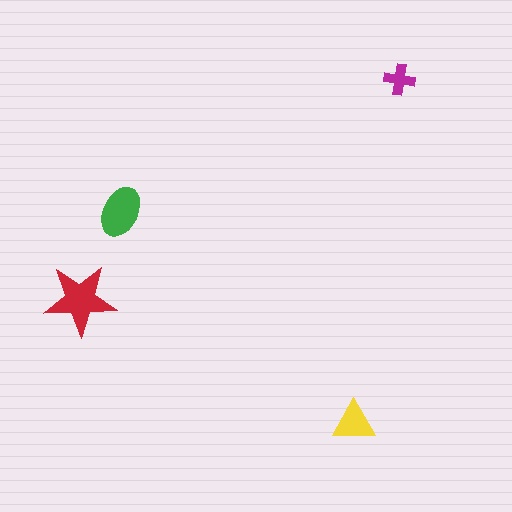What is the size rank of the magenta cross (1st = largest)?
4th.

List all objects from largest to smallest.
The red star, the green ellipse, the yellow triangle, the magenta cross.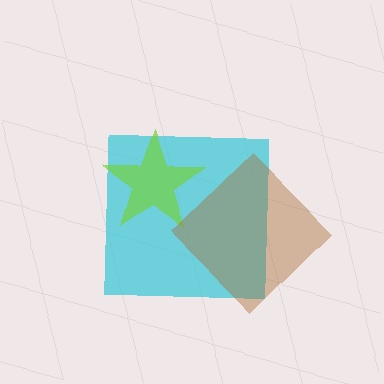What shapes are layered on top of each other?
The layered shapes are: a cyan square, a lime star, a brown diamond.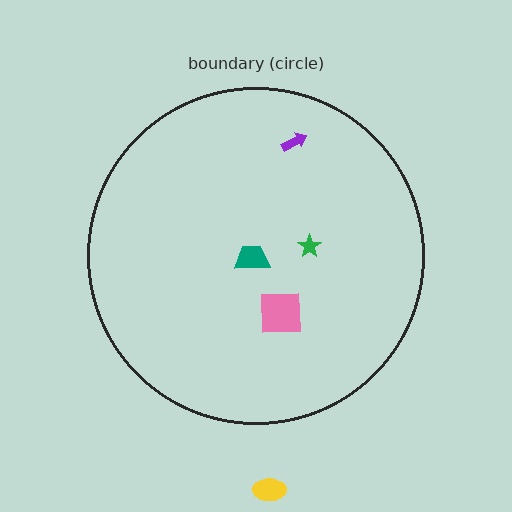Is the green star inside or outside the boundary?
Inside.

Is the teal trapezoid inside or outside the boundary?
Inside.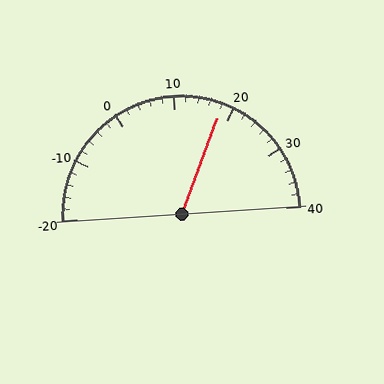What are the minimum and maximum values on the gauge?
The gauge ranges from -20 to 40.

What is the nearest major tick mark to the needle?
The nearest major tick mark is 20.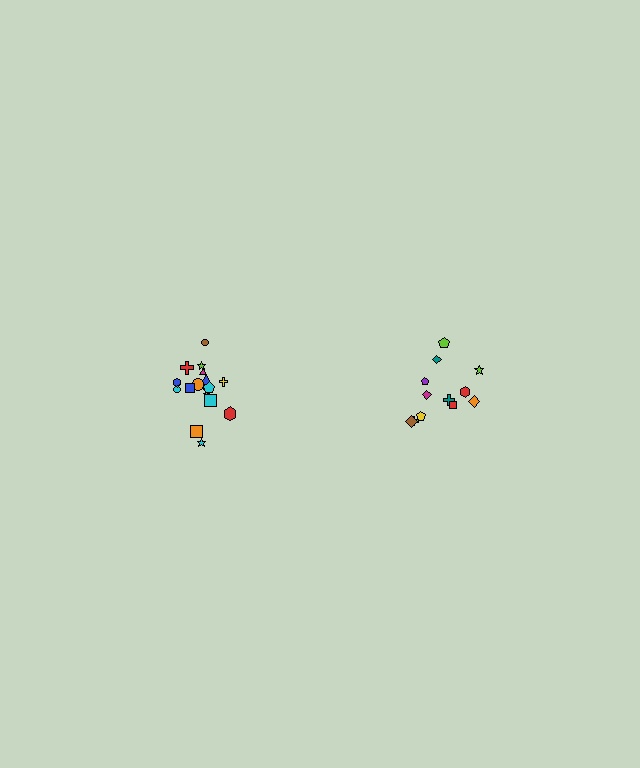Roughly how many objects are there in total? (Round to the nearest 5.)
Roughly 30 objects in total.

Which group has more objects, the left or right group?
The left group.